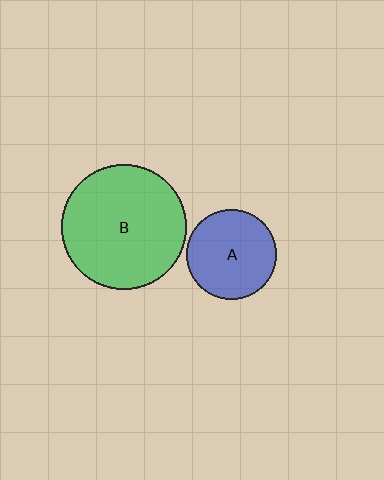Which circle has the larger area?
Circle B (green).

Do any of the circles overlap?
No, none of the circles overlap.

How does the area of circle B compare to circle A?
Approximately 1.9 times.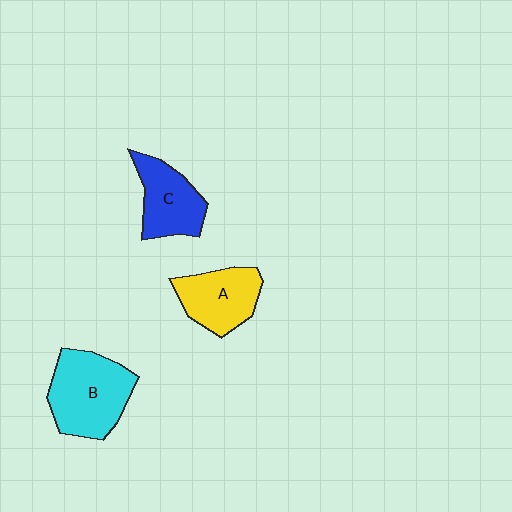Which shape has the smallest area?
Shape C (blue).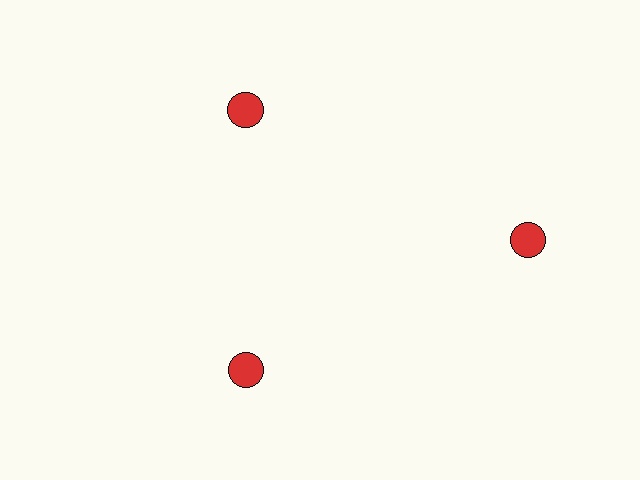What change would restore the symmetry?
The symmetry would be restored by moving it inward, back onto the ring so that all 3 circles sit at equal angles and equal distance from the center.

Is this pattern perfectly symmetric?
No. The 3 red circles are arranged in a ring, but one element near the 3 o'clock position is pushed outward from the center, breaking the 3-fold rotational symmetry.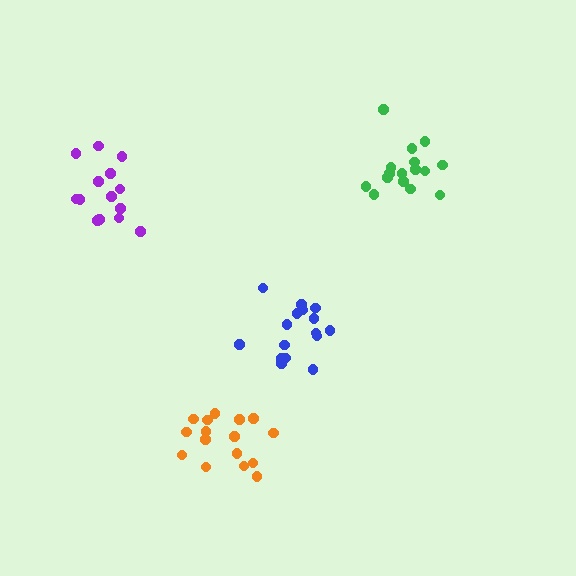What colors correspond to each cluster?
The clusters are colored: green, blue, purple, orange.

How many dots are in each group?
Group 1: 16 dots, Group 2: 16 dots, Group 3: 14 dots, Group 4: 16 dots (62 total).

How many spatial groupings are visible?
There are 4 spatial groupings.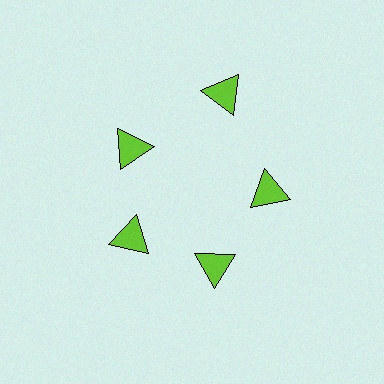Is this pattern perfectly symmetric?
No. The 5 lime triangles are arranged in a ring, but one element near the 1 o'clock position is pushed outward from the center, breaking the 5-fold rotational symmetry.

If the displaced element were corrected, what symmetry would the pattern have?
It would have 5-fold rotational symmetry — the pattern would map onto itself every 72 degrees.